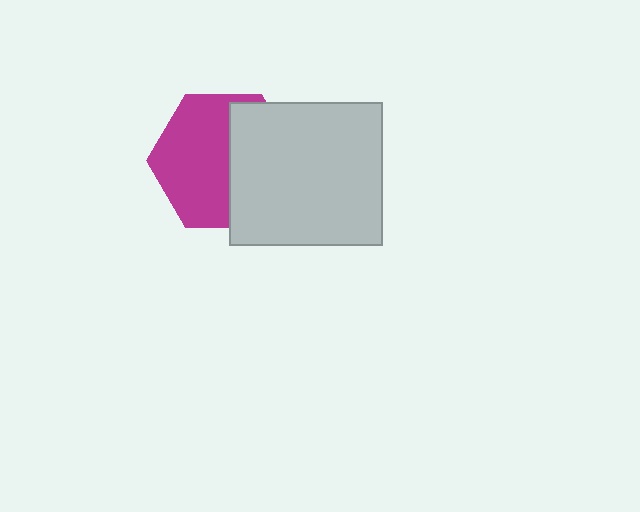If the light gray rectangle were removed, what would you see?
You would see the complete magenta hexagon.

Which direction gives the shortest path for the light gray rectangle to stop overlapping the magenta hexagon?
Moving right gives the shortest separation.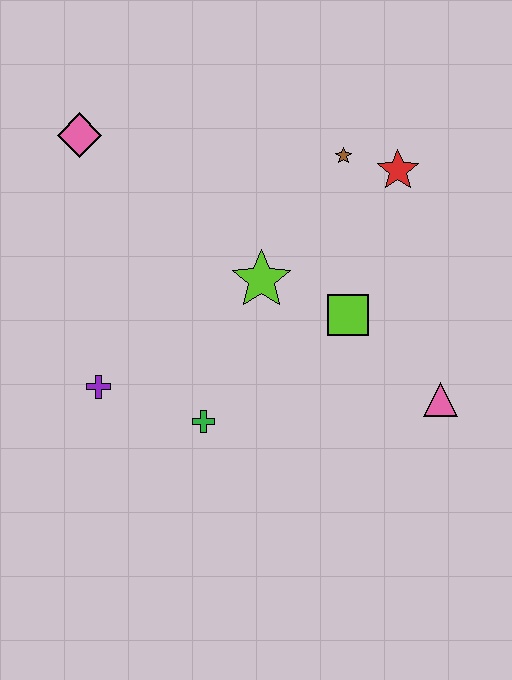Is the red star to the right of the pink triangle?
No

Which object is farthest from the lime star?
The pink diamond is farthest from the lime star.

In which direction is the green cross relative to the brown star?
The green cross is below the brown star.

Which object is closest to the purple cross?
The green cross is closest to the purple cross.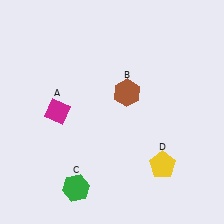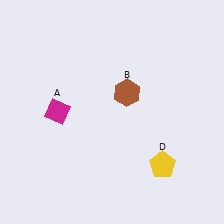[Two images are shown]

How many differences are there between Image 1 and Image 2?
There is 1 difference between the two images.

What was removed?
The green hexagon (C) was removed in Image 2.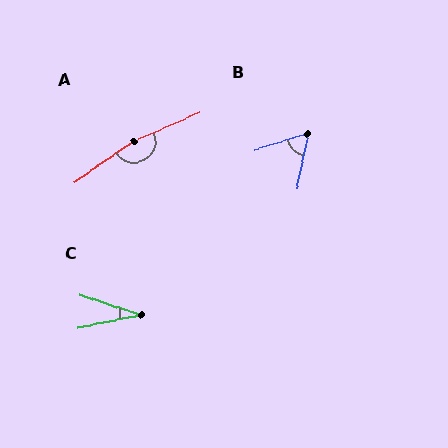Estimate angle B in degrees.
Approximately 61 degrees.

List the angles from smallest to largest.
C (30°), B (61°), A (169°).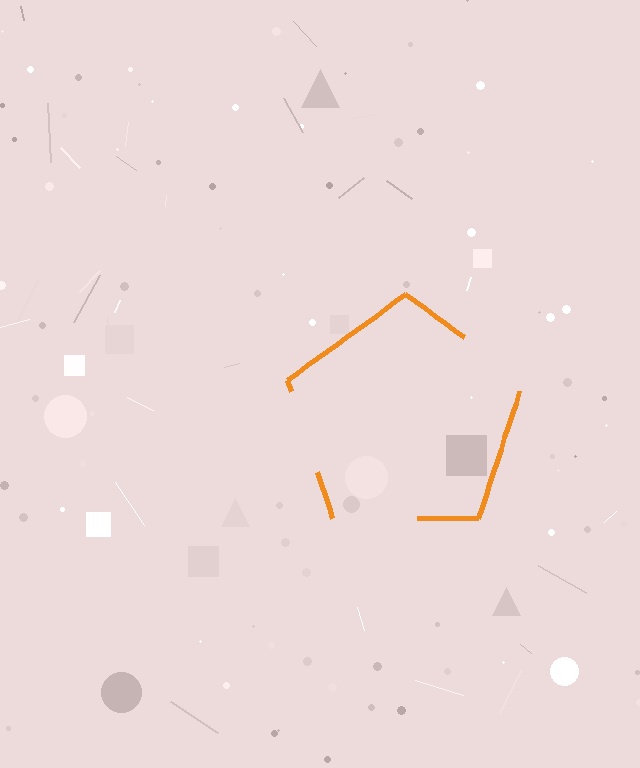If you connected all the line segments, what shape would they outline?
They would outline a pentagon.